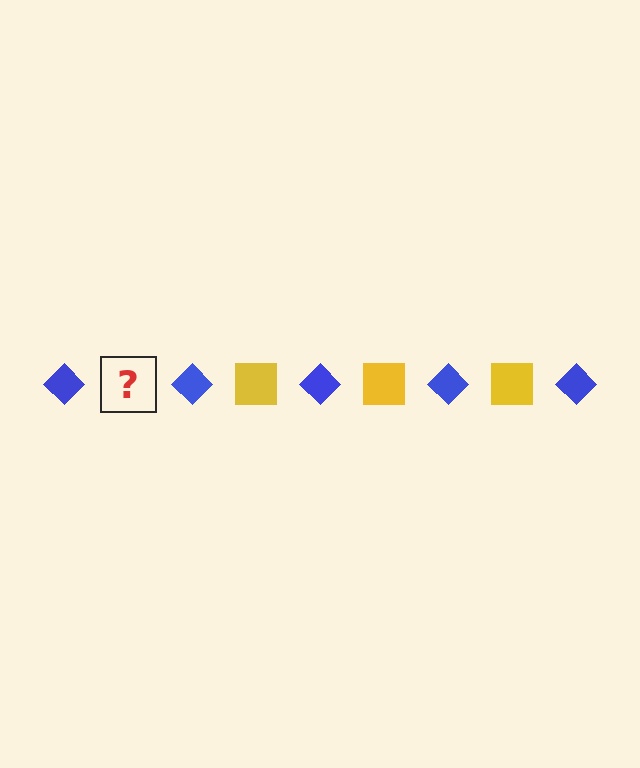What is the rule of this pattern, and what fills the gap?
The rule is that the pattern alternates between blue diamond and yellow square. The gap should be filled with a yellow square.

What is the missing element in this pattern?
The missing element is a yellow square.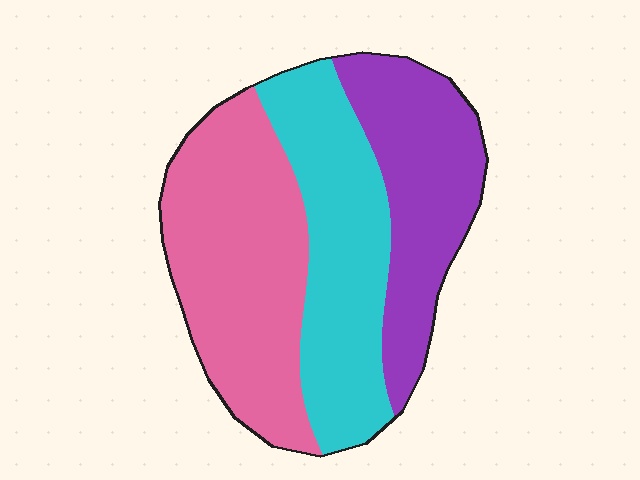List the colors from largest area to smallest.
From largest to smallest: pink, cyan, purple.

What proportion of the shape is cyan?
Cyan covers roughly 30% of the shape.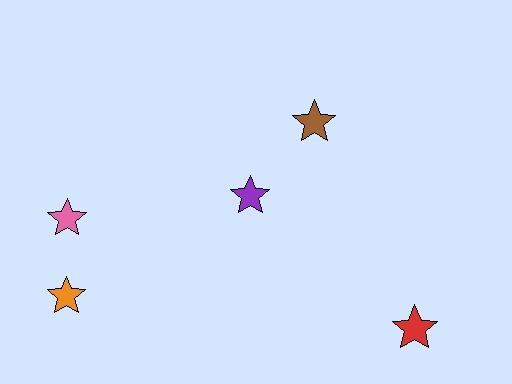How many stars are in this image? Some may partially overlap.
There are 5 stars.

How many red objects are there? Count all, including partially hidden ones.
There is 1 red object.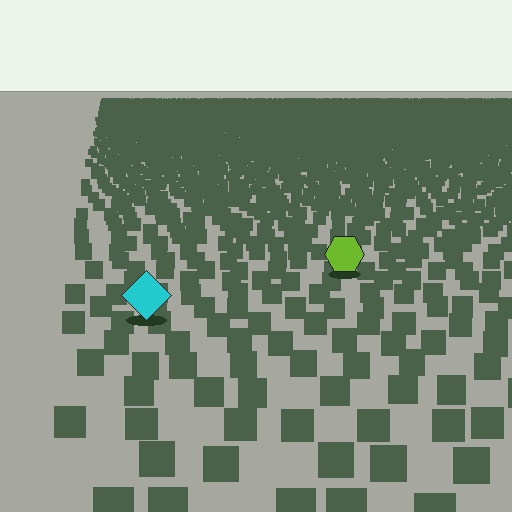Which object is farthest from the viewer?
The lime hexagon is farthest from the viewer. It appears smaller and the ground texture around it is denser.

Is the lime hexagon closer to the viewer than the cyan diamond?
No. The cyan diamond is closer — you can tell from the texture gradient: the ground texture is coarser near it.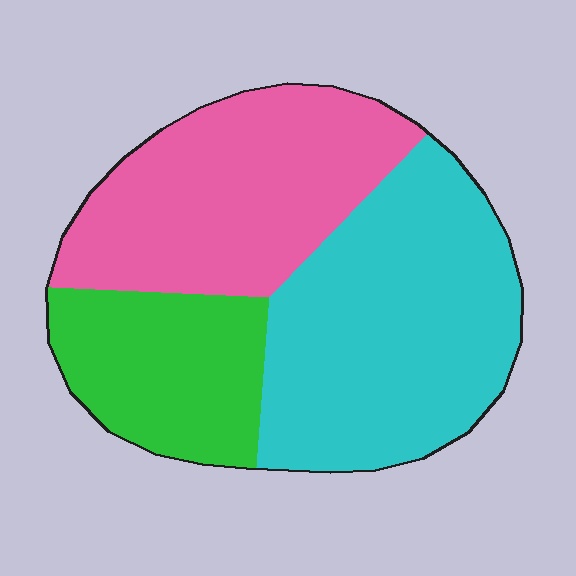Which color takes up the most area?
Cyan, at roughly 45%.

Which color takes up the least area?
Green, at roughly 20%.